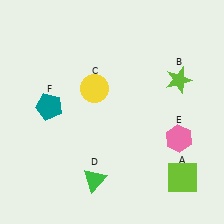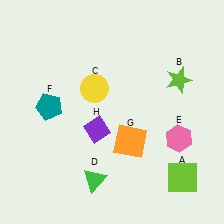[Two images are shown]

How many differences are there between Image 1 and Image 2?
There are 2 differences between the two images.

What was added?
An orange square (G), a purple diamond (H) were added in Image 2.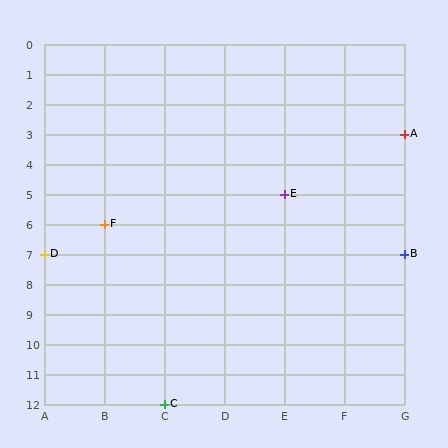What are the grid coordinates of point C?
Point C is at grid coordinates (C, 12).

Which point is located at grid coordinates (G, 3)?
Point A is at (G, 3).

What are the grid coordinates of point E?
Point E is at grid coordinates (E, 5).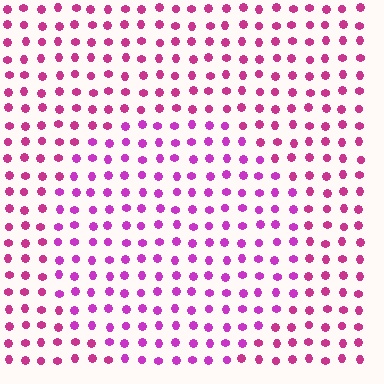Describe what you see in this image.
The image is filled with small magenta elements in a uniform arrangement. A circle-shaped region is visible where the elements are tinted to a slightly different hue, forming a subtle color boundary.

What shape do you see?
I see a circle.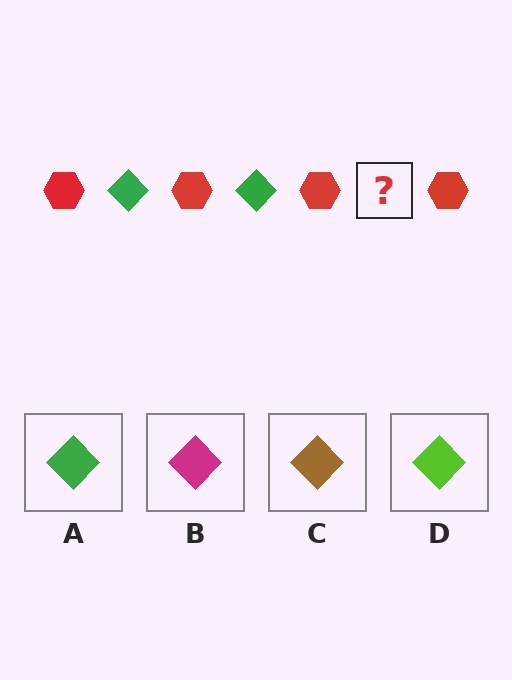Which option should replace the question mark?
Option A.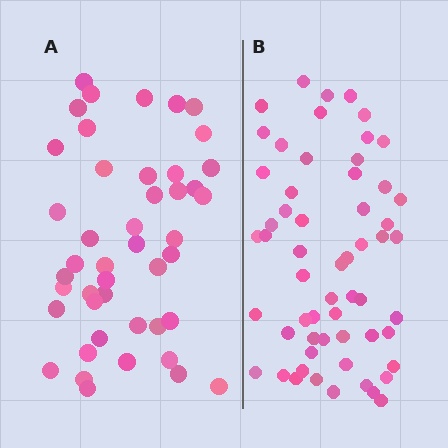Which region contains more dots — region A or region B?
Region B (the right region) has more dots.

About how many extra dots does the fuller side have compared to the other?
Region B has approximately 15 more dots than region A.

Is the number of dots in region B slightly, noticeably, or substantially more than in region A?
Region B has noticeably more, but not dramatically so. The ratio is roughly 1.3 to 1.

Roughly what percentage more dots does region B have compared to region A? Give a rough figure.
About 30% more.